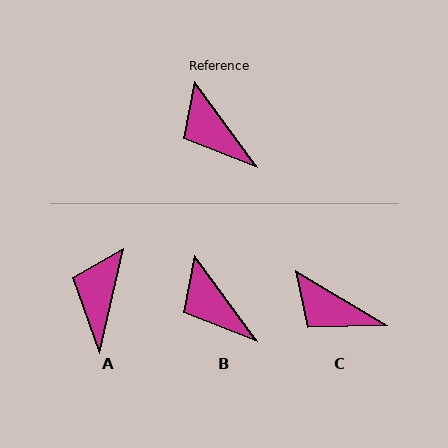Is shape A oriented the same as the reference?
No, it is off by about 49 degrees.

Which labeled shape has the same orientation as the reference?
B.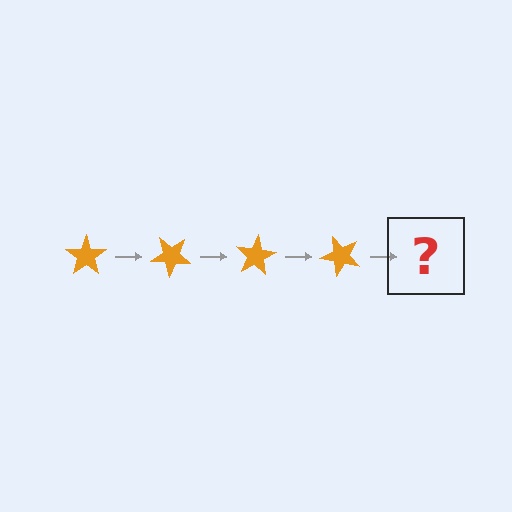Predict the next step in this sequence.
The next step is an orange star rotated 160 degrees.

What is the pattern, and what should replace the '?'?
The pattern is that the star rotates 40 degrees each step. The '?' should be an orange star rotated 160 degrees.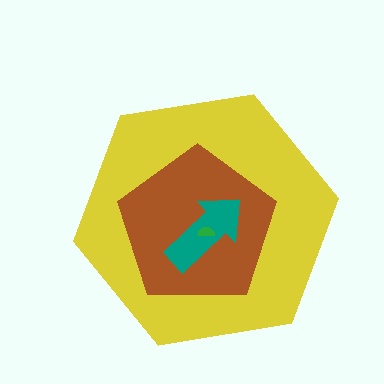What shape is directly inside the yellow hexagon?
The brown pentagon.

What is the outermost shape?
The yellow hexagon.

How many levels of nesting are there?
4.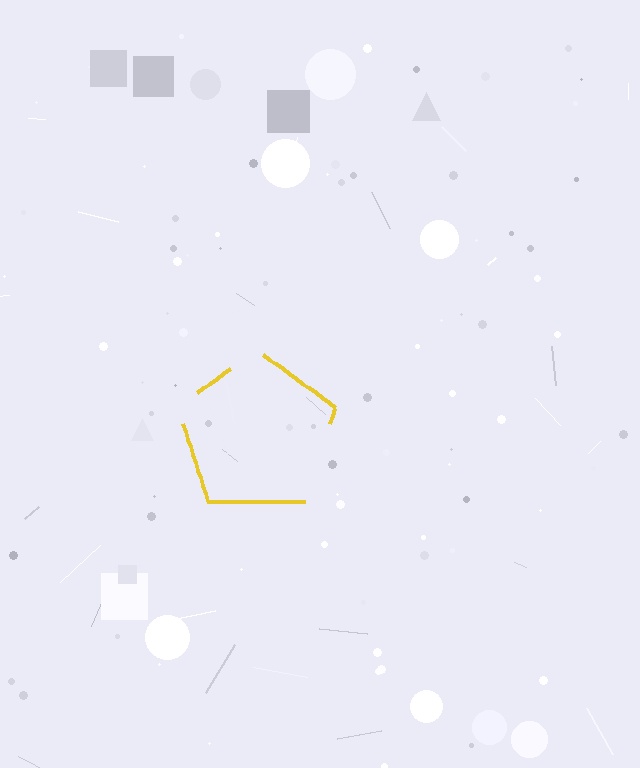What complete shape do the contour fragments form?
The contour fragments form a pentagon.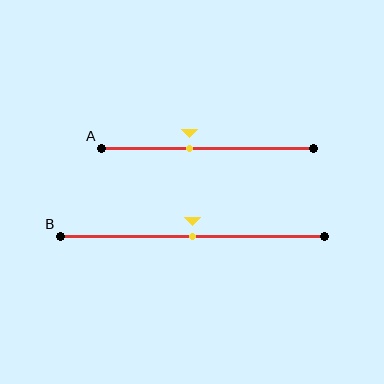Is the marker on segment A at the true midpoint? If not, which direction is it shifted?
No, the marker on segment A is shifted to the left by about 9% of the segment length.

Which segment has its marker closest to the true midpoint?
Segment B has its marker closest to the true midpoint.